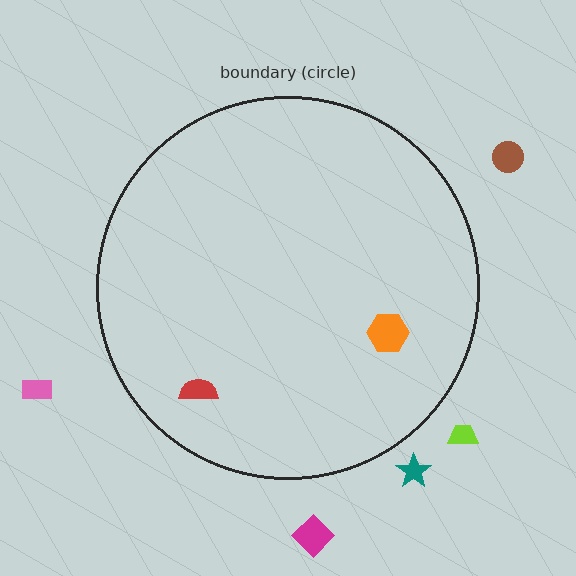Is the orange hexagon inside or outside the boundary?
Inside.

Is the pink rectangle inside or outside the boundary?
Outside.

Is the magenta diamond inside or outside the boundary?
Outside.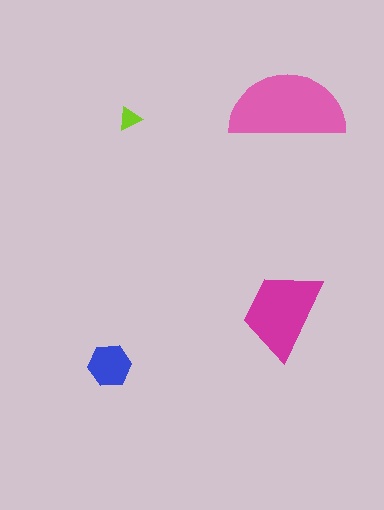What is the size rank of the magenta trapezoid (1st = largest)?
2nd.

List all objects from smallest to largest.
The lime triangle, the blue hexagon, the magenta trapezoid, the pink semicircle.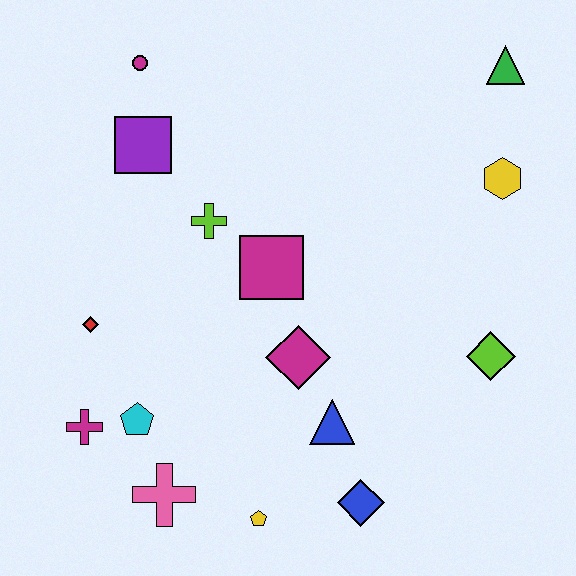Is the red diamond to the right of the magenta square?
No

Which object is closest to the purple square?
The magenta circle is closest to the purple square.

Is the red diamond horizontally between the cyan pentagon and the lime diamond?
No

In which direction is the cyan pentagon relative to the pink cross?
The cyan pentagon is above the pink cross.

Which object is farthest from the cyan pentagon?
The green triangle is farthest from the cyan pentagon.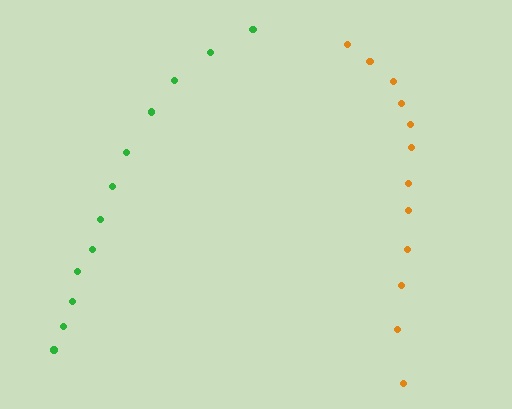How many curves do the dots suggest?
There are 2 distinct paths.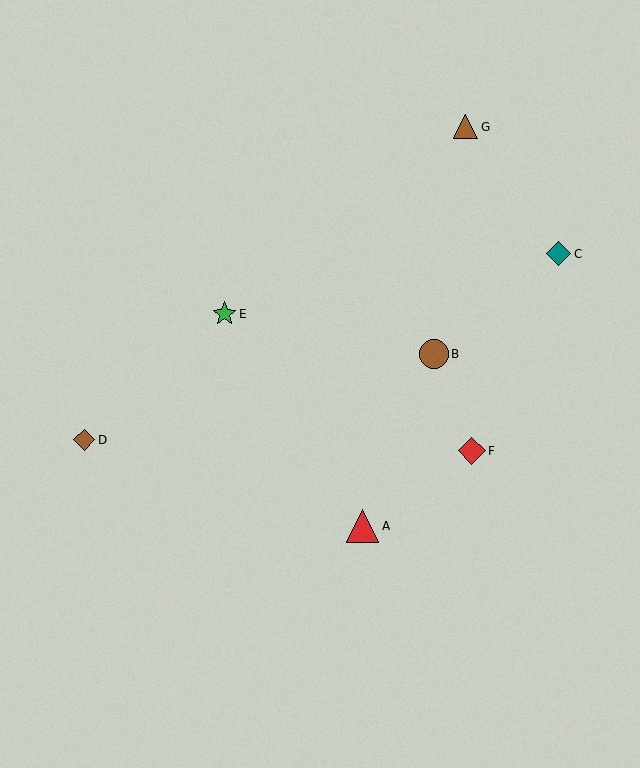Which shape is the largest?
The red triangle (labeled A) is the largest.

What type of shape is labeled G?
Shape G is a brown triangle.